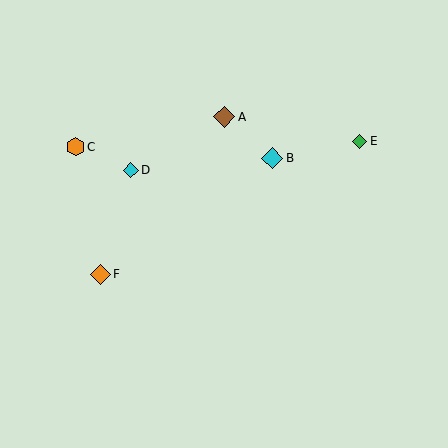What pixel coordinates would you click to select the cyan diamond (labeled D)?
Click at (131, 170) to select the cyan diamond D.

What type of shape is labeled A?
Shape A is a brown diamond.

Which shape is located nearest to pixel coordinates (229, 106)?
The brown diamond (labeled A) at (224, 117) is nearest to that location.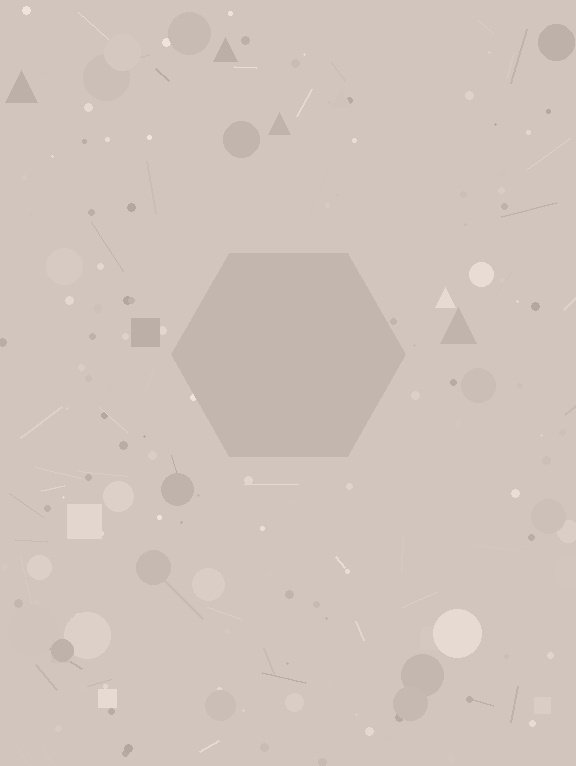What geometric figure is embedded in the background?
A hexagon is embedded in the background.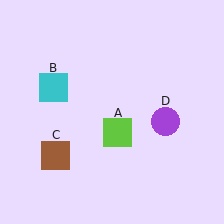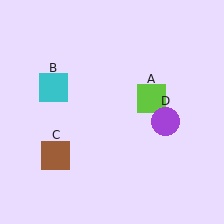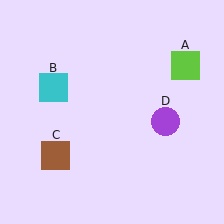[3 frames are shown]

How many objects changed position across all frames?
1 object changed position: lime square (object A).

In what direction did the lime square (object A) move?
The lime square (object A) moved up and to the right.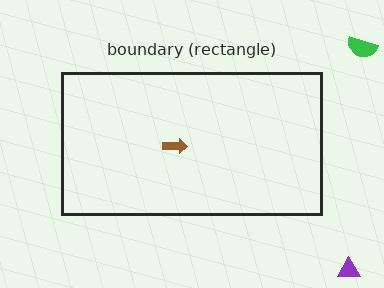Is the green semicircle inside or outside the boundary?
Outside.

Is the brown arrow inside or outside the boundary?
Inside.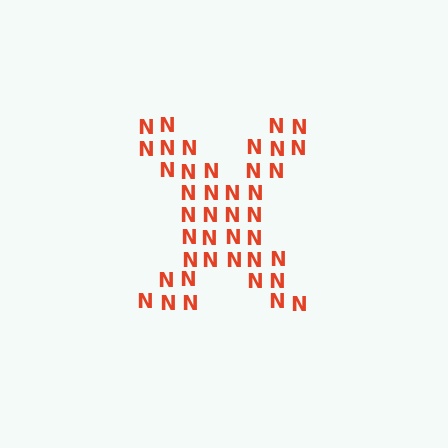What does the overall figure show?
The overall figure shows the letter X.